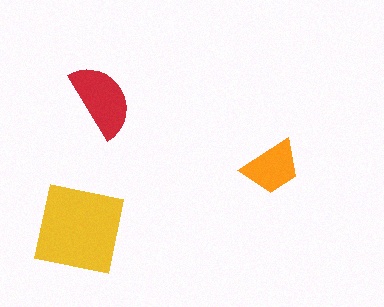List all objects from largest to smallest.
The yellow square, the red semicircle, the orange trapezoid.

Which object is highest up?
The red semicircle is topmost.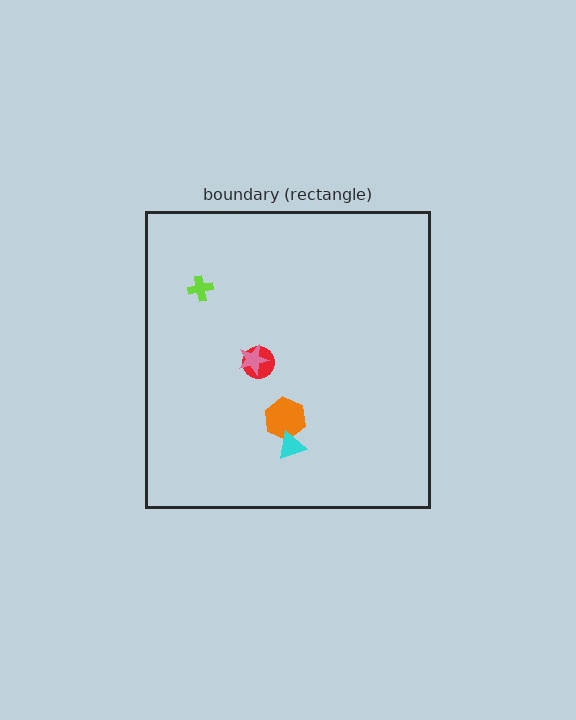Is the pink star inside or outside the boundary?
Inside.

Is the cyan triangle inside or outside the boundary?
Inside.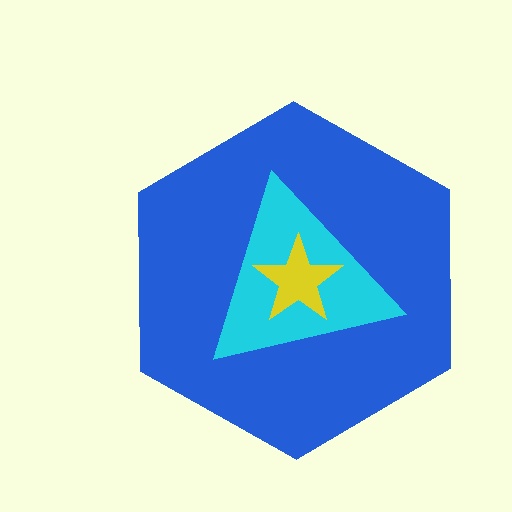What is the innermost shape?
The yellow star.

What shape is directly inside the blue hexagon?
The cyan triangle.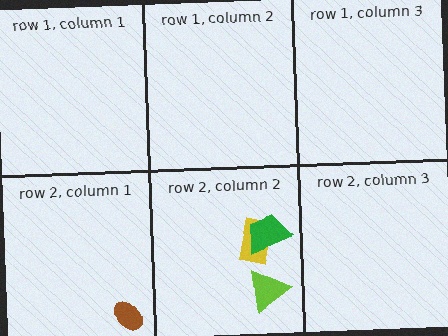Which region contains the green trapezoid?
The row 2, column 2 region.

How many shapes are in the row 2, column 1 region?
1.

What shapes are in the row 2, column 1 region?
The brown ellipse.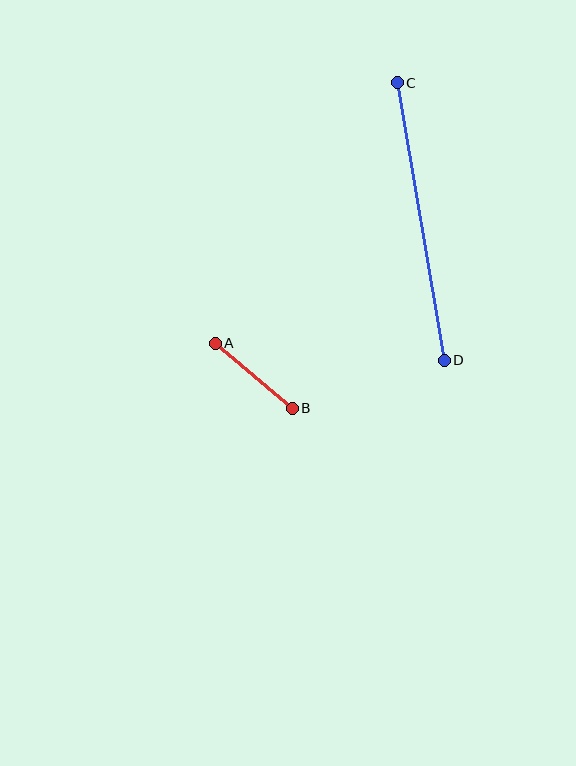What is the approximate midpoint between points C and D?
The midpoint is at approximately (421, 221) pixels.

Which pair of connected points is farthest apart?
Points C and D are farthest apart.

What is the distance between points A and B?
The distance is approximately 101 pixels.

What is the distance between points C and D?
The distance is approximately 281 pixels.